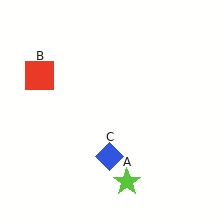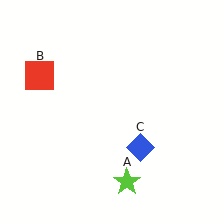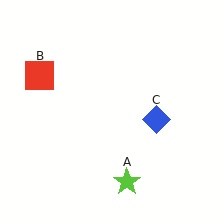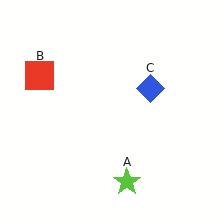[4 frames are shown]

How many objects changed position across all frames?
1 object changed position: blue diamond (object C).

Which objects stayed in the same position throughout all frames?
Lime star (object A) and red square (object B) remained stationary.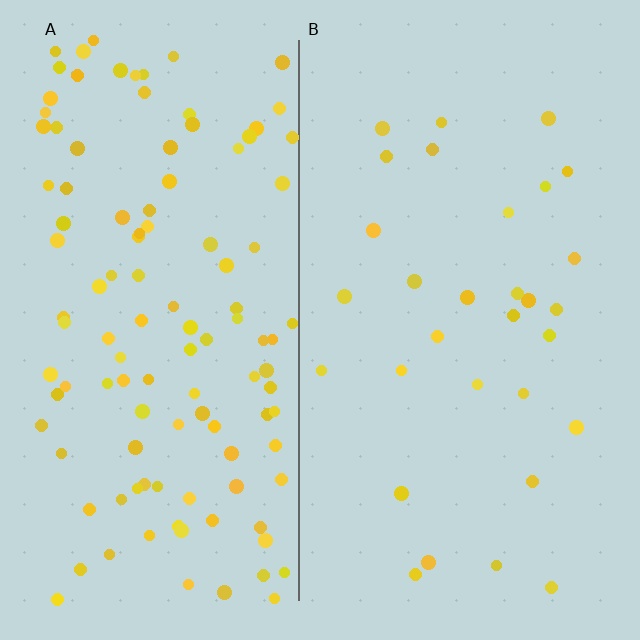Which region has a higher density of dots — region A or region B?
A (the left).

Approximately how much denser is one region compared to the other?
Approximately 3.8× — region A over region B.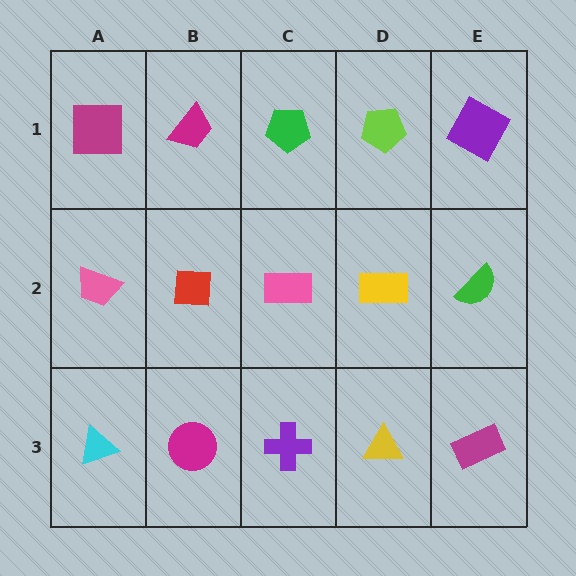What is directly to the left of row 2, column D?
A pink rectangle.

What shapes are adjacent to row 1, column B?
A red square (row 2, column B), a magenta square (row 1, column A), a green pentagon (row 1, column C).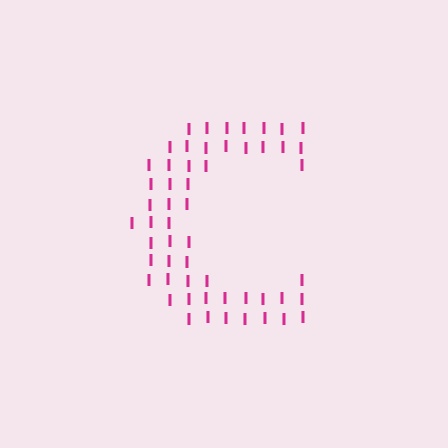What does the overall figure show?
The overall figure shows the letter C.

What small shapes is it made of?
It is made of small letter I's.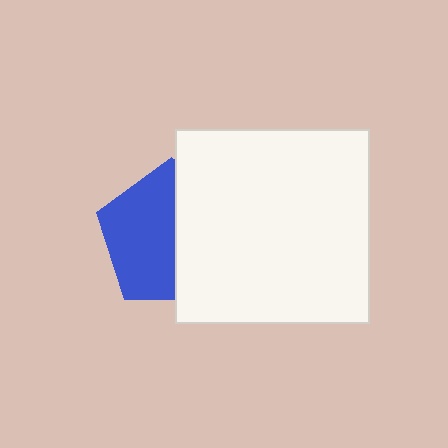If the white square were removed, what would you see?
You would see the complete blue pentagon.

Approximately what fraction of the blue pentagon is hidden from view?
Roughly 46% of the blue pentagon is hidden behind the white square.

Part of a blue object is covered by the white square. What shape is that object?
It is a pentagon.